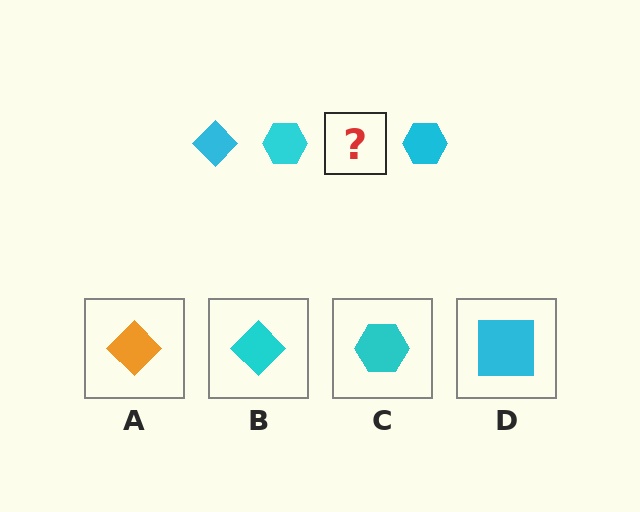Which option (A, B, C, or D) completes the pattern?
B.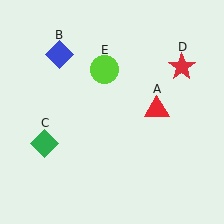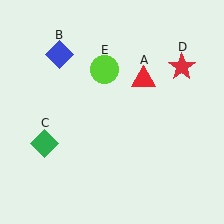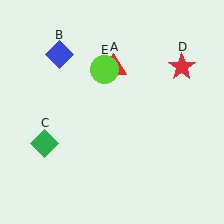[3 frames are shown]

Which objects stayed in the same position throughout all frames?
Blue diamond (object B) and green diamond (object C) and red star (object D) and lime circle (object E) remained stationary.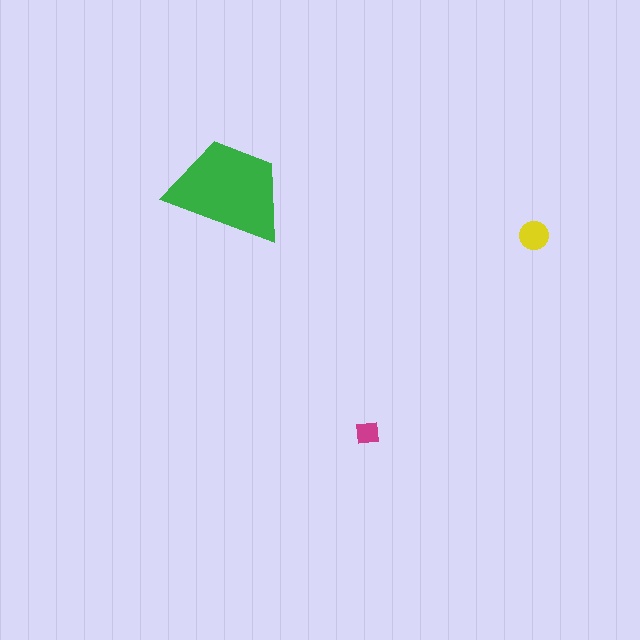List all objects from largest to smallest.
The green trapezoid, the yellow circle, the magenta square.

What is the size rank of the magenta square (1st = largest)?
3rd.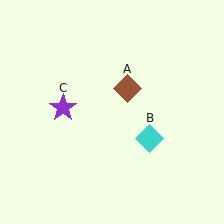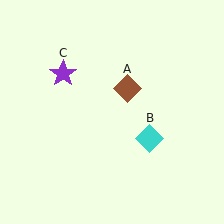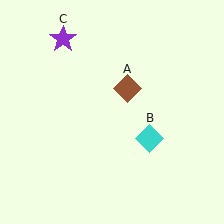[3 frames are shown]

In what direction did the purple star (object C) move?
The purple star (object C) moved up.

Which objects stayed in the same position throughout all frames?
Brown diamond (object A) and cyan diamond (object B) remained stationary.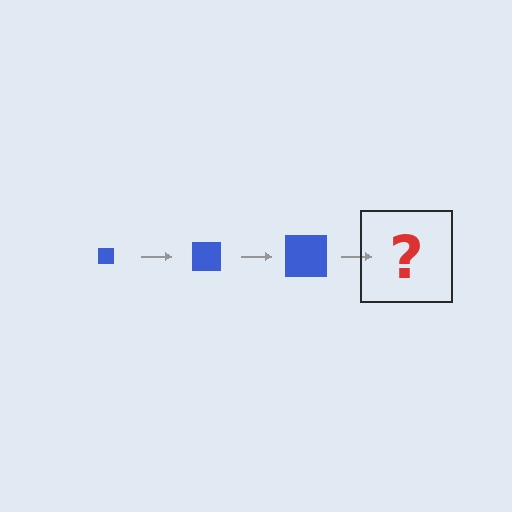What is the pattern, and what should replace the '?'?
The pattern is that the square gets progressively larger each step. The '?' should be a blue square, larger than the previous one.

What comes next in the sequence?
The next element should be a blue square, larger than the previous one.